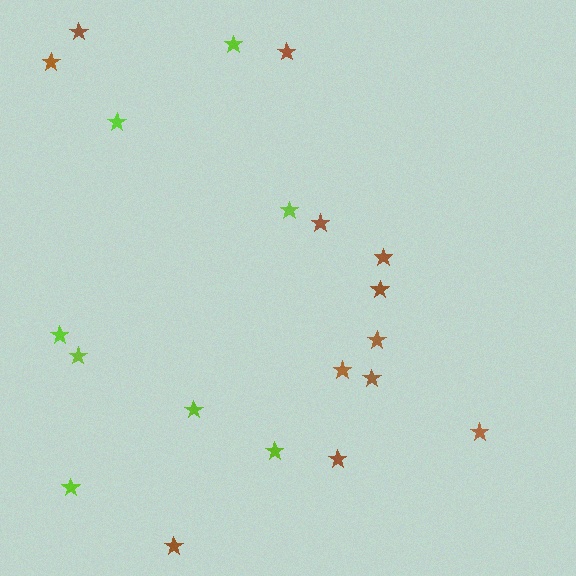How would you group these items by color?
There are 2 groups: one group of lime stars (8) and one group of brown stars (12).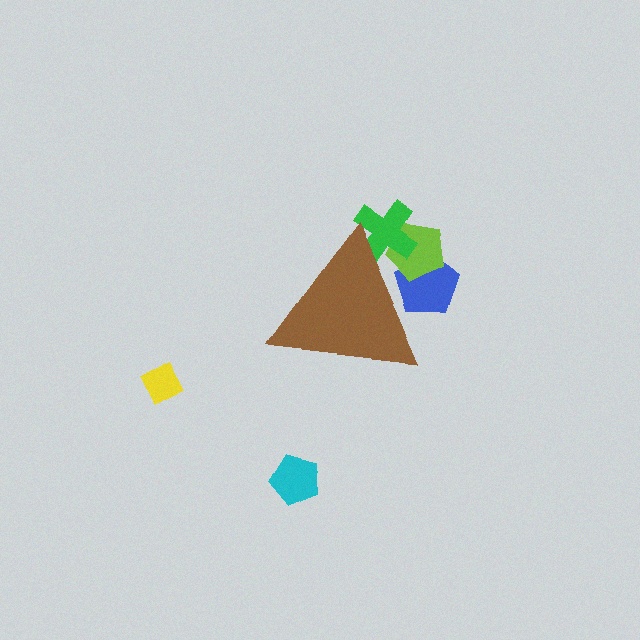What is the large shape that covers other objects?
A brown triangle.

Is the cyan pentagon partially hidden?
No, the cyan pentagon is fully visible.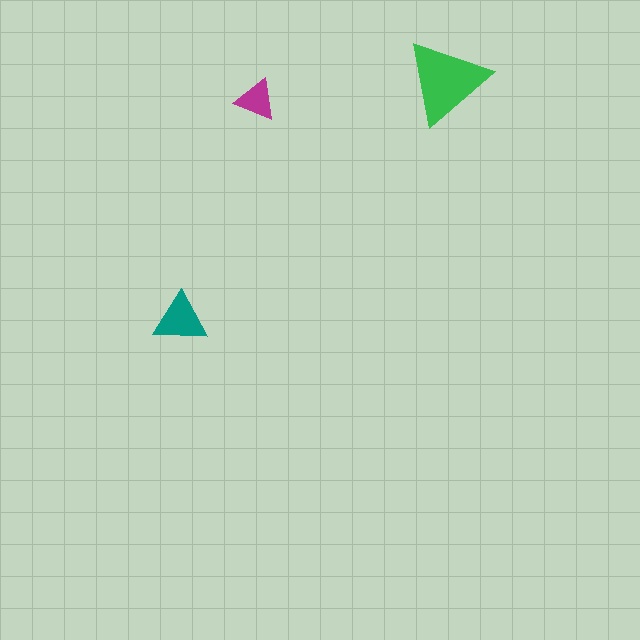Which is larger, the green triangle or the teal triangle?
The green one.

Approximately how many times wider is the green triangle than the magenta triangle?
About 2 times wider.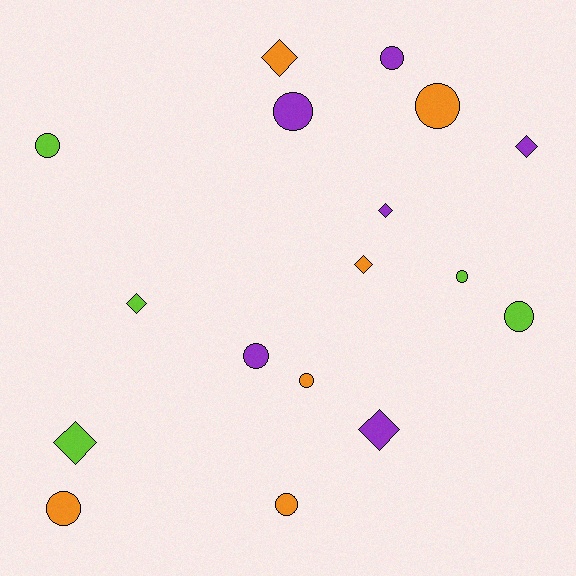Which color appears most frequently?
Orange, with 6 objects.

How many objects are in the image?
There are 17 objects.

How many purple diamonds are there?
There are 3 purple diamonds.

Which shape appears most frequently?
Circle, with 10 objects.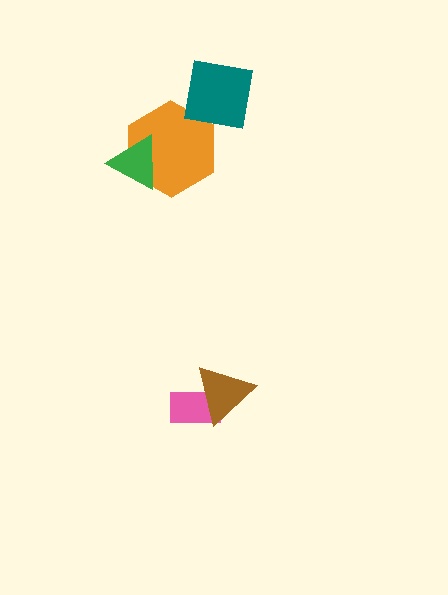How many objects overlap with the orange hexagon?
2 objects overlap with the orange hexagon.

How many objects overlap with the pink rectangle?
1 object overlaps with the pink rectangle.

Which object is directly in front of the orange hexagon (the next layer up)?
The green triangle is directly in front of the orange hexagon.